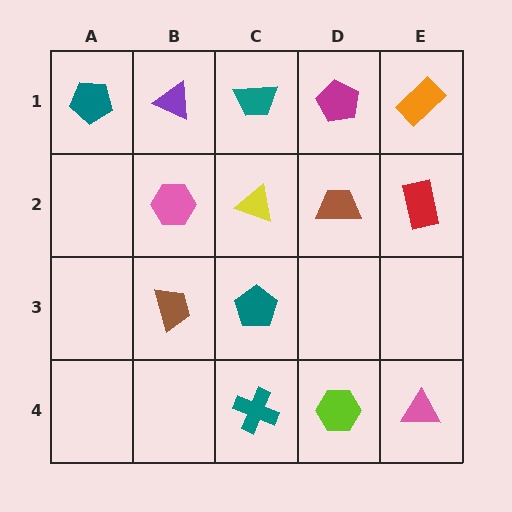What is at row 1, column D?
A magenta pentagon.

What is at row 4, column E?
A pink triangle.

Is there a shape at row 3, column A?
No, that cell is empty.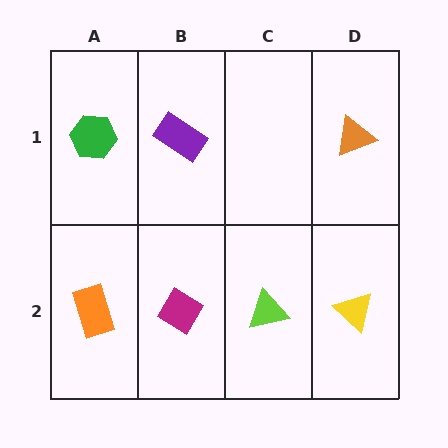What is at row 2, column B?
A magenta diamond.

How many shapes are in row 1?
3 shapes.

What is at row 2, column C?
A lime triangle.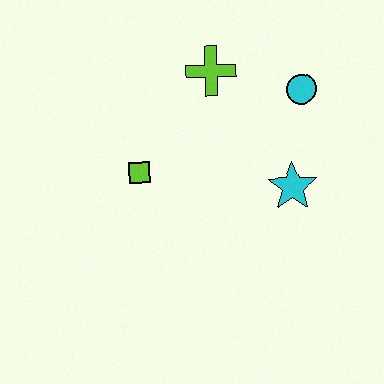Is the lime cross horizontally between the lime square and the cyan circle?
Yes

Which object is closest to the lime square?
The lime cross is closest to the lime square.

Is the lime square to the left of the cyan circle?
Yes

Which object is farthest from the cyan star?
The lime square is farthest from the cyan star.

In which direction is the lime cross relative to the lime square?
The lime cross is above the lime square.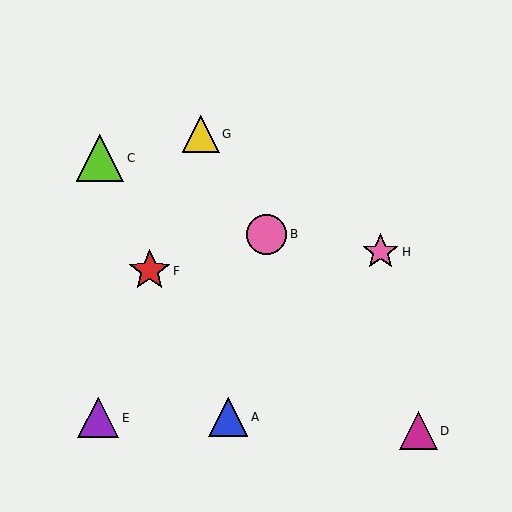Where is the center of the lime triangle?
The center of the lime triangle is at (100, 158).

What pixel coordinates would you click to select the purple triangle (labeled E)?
Click at (98, 418) to select the purple triangle E.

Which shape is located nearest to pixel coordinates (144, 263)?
The red star (labeled F) at (150, 271) is nearest to that location.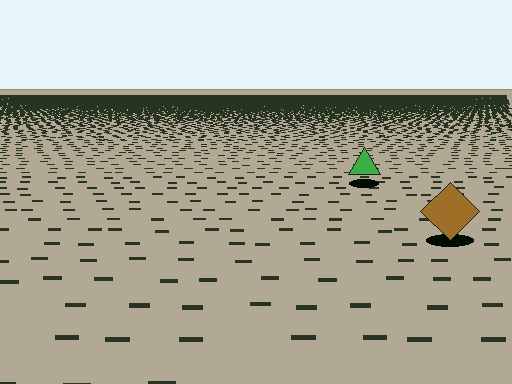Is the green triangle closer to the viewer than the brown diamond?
No. The brown diamond is closer — you can tell from the texture gradient: the ground texture is coarser near it.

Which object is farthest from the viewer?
The green triangle is farthest from the viewer. It appears smaller and the ground texture around it is denser.